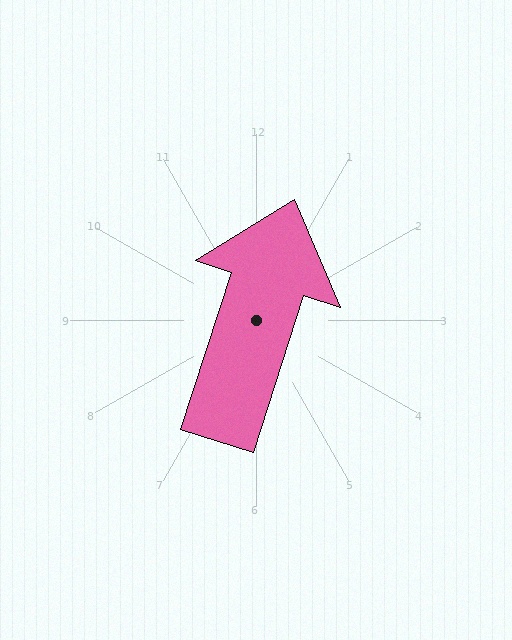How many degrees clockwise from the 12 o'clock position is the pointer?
Approximately 18 degrees.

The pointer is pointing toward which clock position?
Roughly 1 o'clock.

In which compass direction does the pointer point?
North.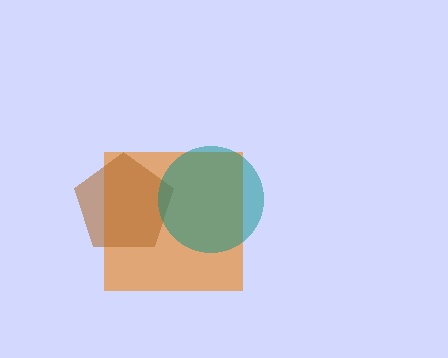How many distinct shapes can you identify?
There are 3 distinct shapes: an orange square, a brown pentagon, a teal circle.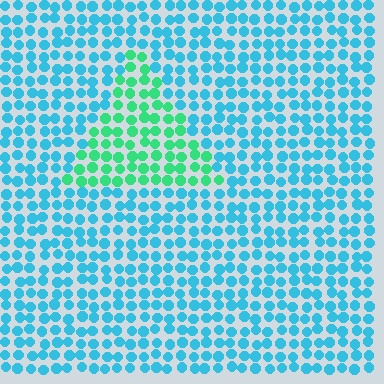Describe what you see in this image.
The image is filled with small cyan elements in a uniform arrangement. A triangle-shaped region is visible where the elements are tinted to a slightly different hue, forming a subtle color boundary.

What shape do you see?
I see a triangle.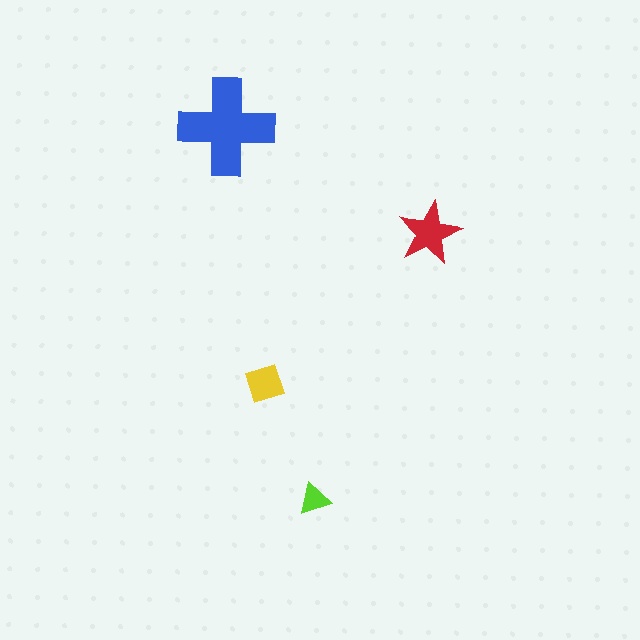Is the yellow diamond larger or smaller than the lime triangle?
Larger.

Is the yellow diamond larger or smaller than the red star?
Smaller.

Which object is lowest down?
The lime triangle is bottommost.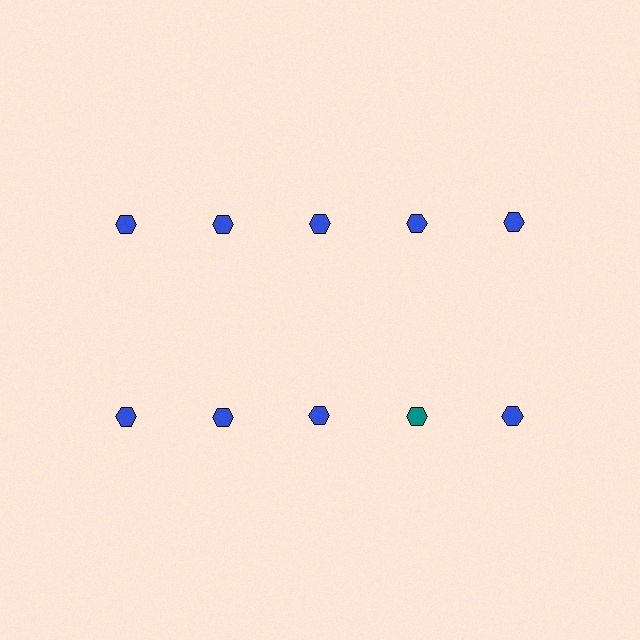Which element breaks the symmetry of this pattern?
The teal hexagon in the second row, second from right column breaks the symmetry. All other shapes are blue hexagons.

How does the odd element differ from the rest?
It has a different color: teal instead of blue.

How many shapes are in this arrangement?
There are 10 shapes arranged in a grid pattern.